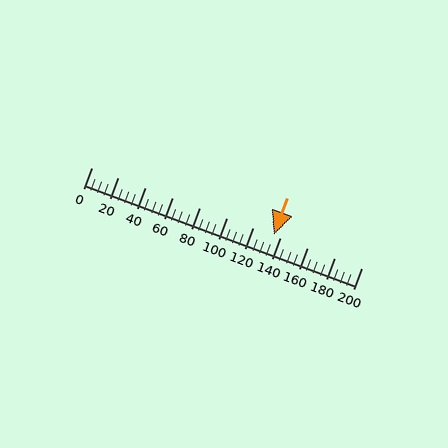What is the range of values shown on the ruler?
The ruler shows values from 0 to 200.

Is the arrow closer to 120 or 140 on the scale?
The arrow is closer to 140.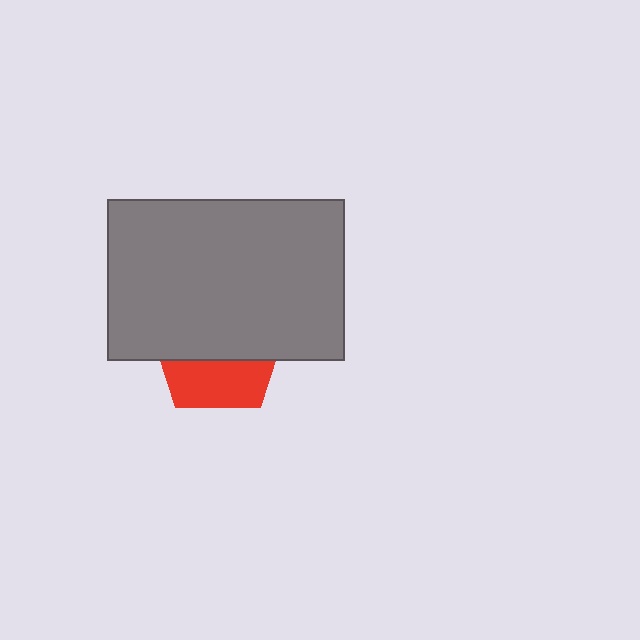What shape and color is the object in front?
The object in front is a gray rectangle.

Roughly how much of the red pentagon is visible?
A small part of it is visible (roughly 37%).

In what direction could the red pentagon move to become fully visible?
The red pentagon could move down. That would shift it out from behind the gray rectangle entirely.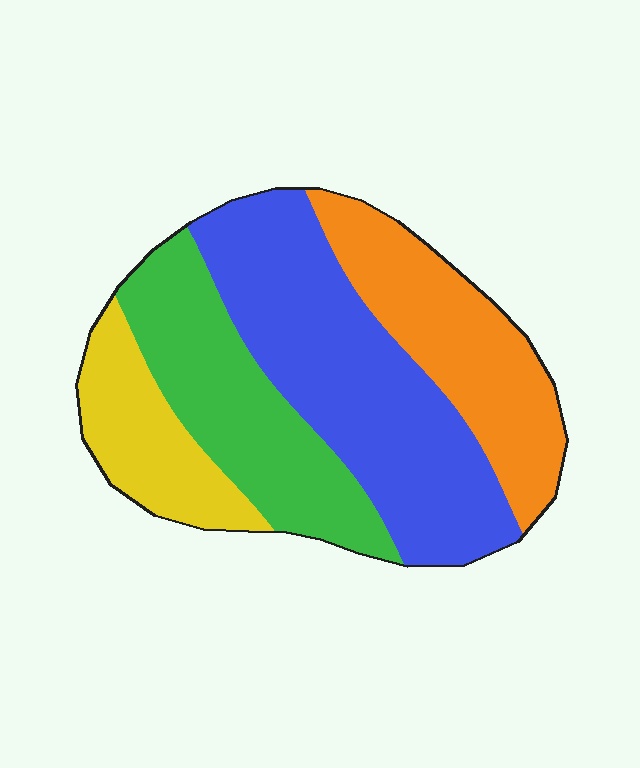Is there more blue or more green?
Blue.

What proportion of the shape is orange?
Orange takes up less than a quarter of the shape.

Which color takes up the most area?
Blue, at roughly 40%.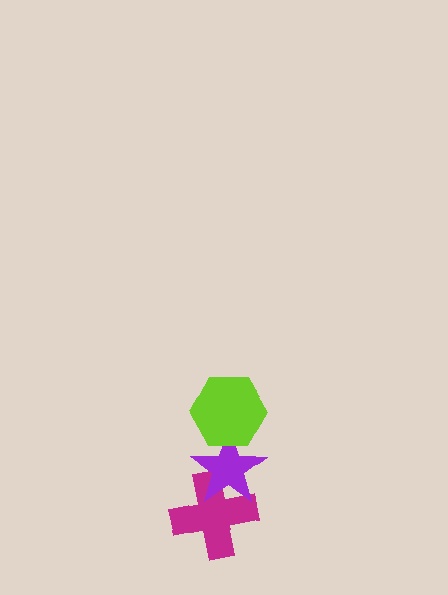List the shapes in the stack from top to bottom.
From top to bottom: the lime hexagon, the purple star, the magenta cross.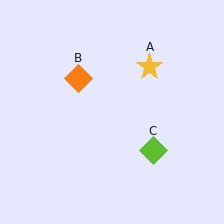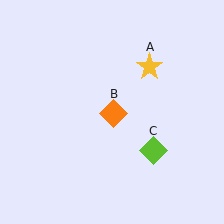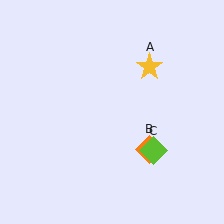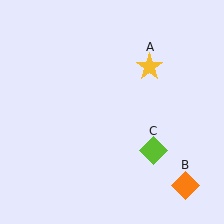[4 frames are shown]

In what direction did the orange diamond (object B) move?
The orange diamond (object B) moved down and to the right.